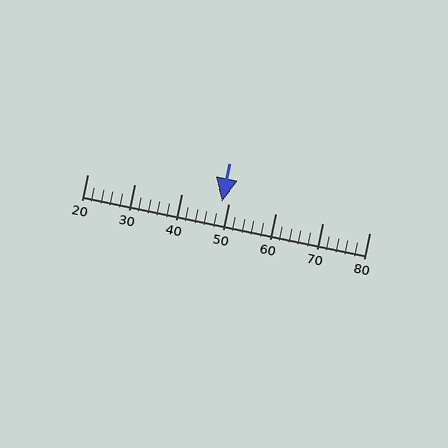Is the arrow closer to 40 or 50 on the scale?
The arrow is closer to 50.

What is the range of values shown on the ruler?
The ruler shows values from 20 to 80.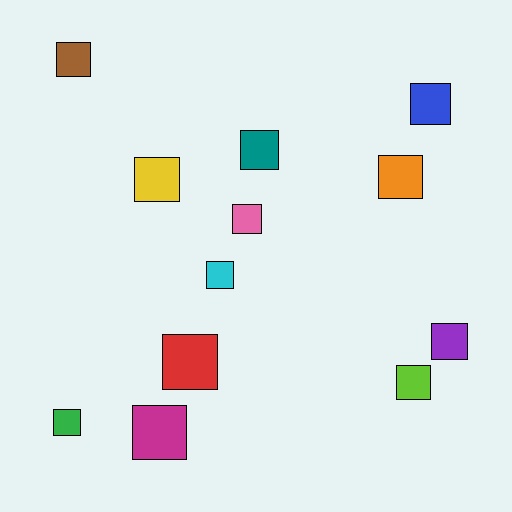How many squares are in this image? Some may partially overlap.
There are 12 squares.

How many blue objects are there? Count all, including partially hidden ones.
There is 1 blue object.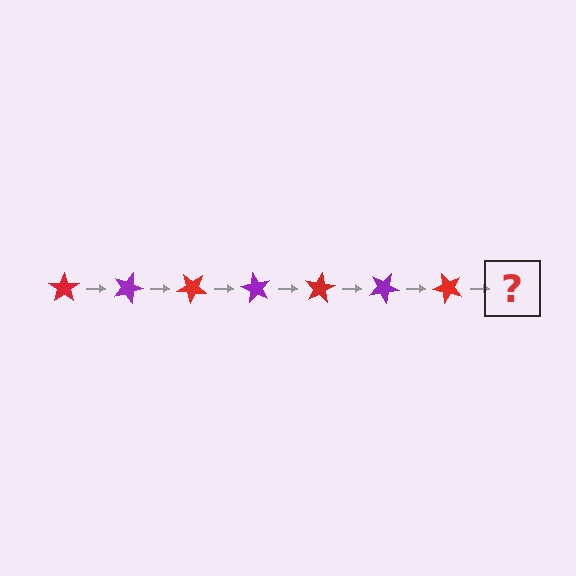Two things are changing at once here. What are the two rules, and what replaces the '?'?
The two rules are that it rotates 20 degrees each step and the color cycles through red and purple. The '?' should be a purple star, rotated 140 degrees from the start.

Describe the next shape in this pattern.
It should be a purple star, rotated 140 degrees from the start.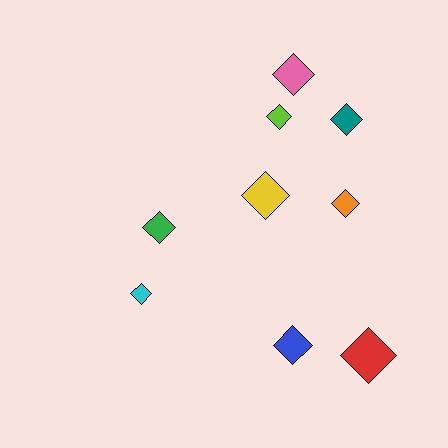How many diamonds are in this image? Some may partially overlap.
There are 9 diamonds.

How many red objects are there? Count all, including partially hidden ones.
There is 1 red object.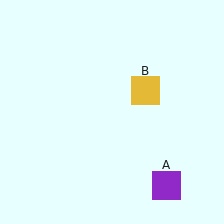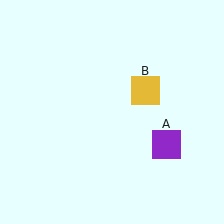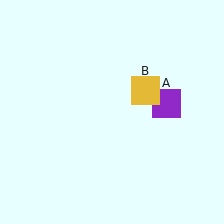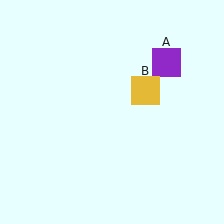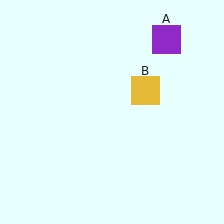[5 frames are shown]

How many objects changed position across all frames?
1 object changed position: purple square (object A).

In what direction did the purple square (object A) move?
The purple square (object A) moved up.